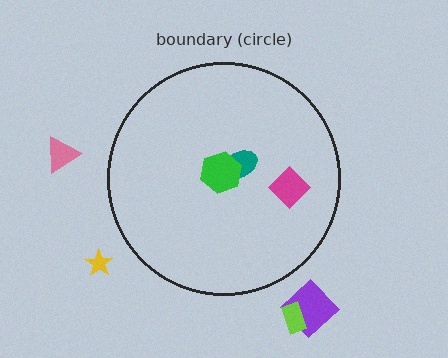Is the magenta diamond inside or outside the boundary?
Inside.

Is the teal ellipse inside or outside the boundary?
Inside.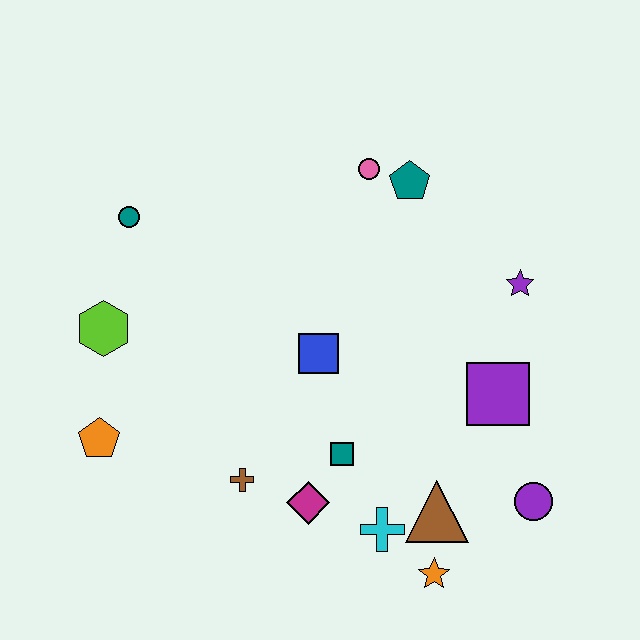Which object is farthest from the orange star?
The teal circle is farthest from the orange star.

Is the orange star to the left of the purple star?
Yes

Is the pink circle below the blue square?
No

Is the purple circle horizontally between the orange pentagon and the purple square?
No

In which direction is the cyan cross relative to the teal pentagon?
The cyan cross is below the teal pentagon.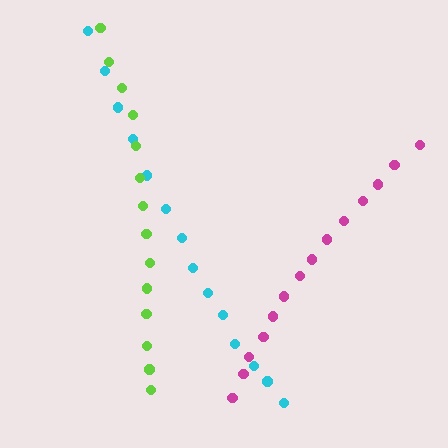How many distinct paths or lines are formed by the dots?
There are 3 distinct paths.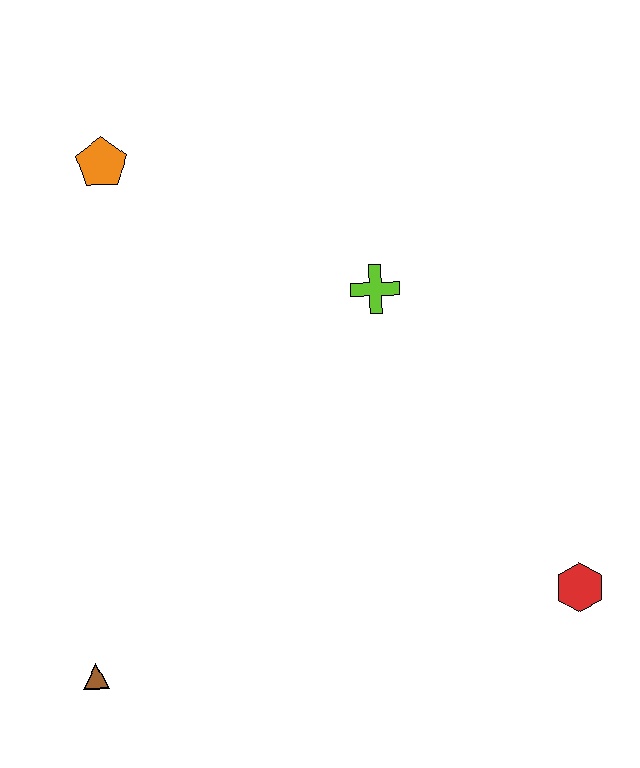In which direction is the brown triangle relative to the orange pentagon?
The brown triangle is below the orange pentagon.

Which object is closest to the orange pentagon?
The lime cross is closest to the orange pentagon.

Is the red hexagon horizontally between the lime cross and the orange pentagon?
No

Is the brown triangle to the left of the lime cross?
Yes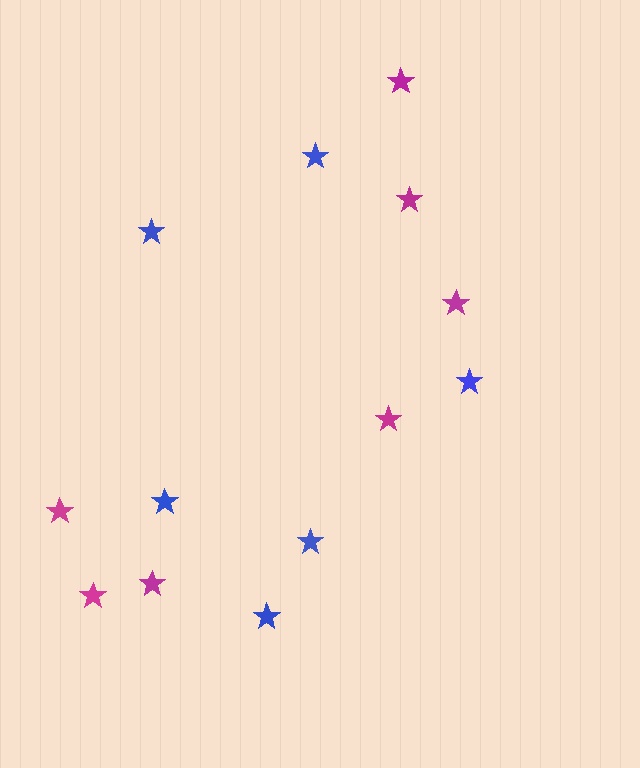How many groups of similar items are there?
There are 2 groups: one group of blue stars (6) and one group of magenta stars (7).